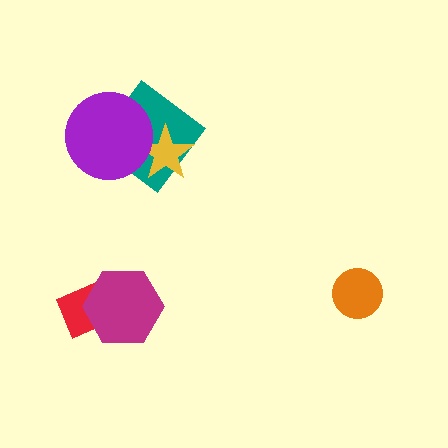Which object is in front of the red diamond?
The magenta hexagon is in front of the red diamond.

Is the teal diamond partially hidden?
Yes, it is partially covered by another shape.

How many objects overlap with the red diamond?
1 object overlaps with the red diamond.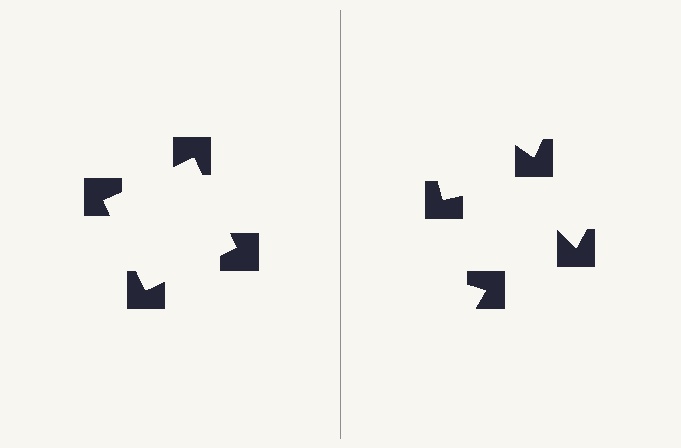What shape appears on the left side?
An illusory square.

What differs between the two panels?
The notched squares are positioned identically on both sides; only the wedge orientations differ. On the left they align to a square; on the right they are misaligned.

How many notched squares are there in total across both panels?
8 — 4 on each side.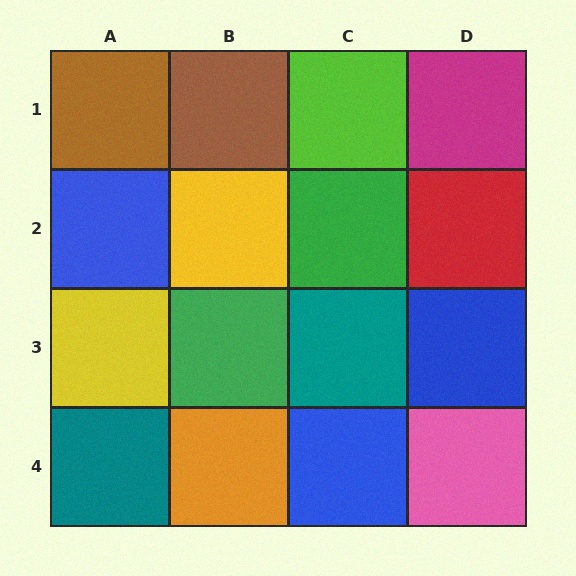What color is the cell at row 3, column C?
Teal.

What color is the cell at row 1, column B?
Brown.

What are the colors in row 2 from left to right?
Blue, yellow, green, red.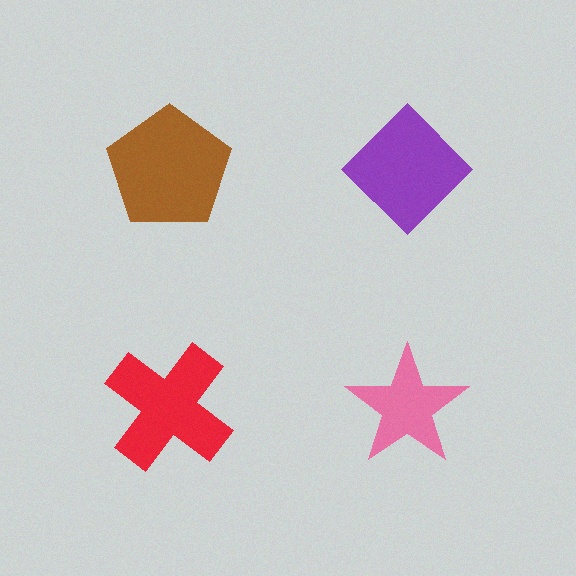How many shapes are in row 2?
2 shapes.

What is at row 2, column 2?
A pink star.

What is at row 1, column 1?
A brown pentagon.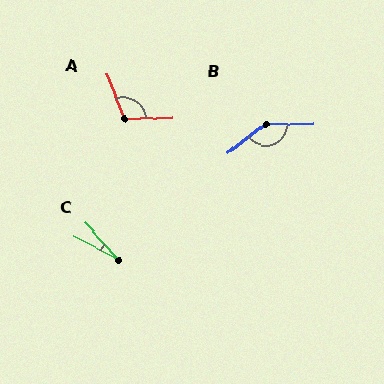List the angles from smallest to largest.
C (20°), A (110°), B (142°).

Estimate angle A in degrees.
Approximately 110 degrees.